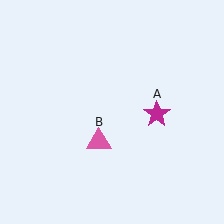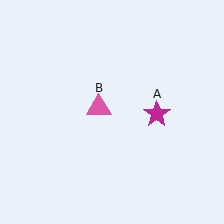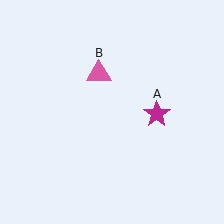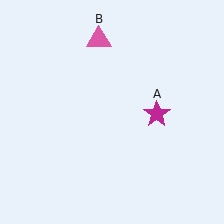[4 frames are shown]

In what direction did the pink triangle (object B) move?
The pink triangle (object B) moved up.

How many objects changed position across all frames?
1 object changed position: pink triangle (object B).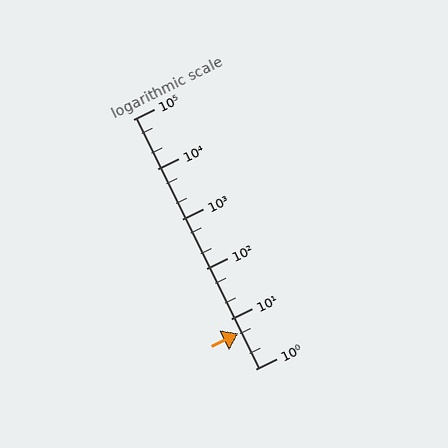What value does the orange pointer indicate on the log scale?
The pointer indicates approximately 5.2.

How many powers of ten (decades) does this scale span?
The scale spans 5 decades, from 1 to 100000.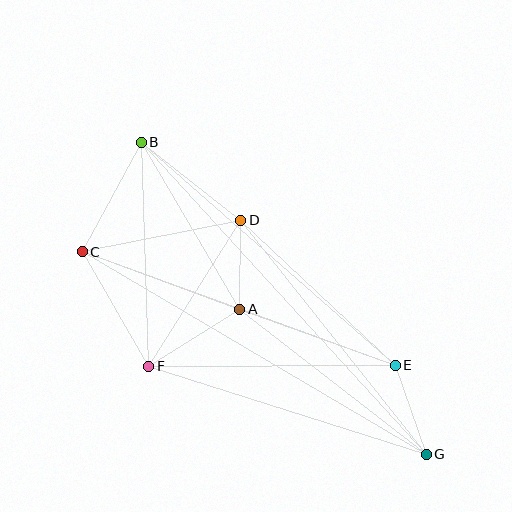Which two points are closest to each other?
Points A and D are closest to each other.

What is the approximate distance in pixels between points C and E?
The distance between C and E is approximately 333 pixels.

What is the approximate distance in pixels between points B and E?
The distance between B and E is approximately 338 pixels.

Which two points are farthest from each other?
Points B and G are farthest from each other.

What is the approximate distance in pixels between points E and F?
The distance between E and F is approximately 246 pixels.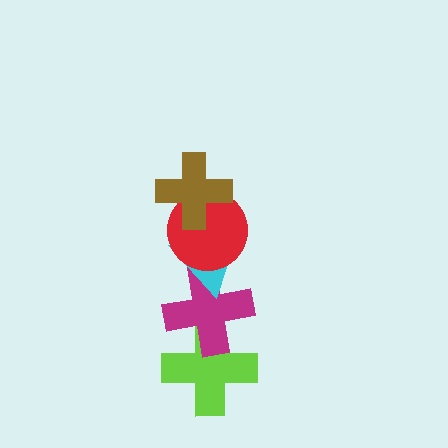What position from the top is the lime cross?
The lime cross is 5th from the top.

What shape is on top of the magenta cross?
The cyan triangle is on top of the magenta cross.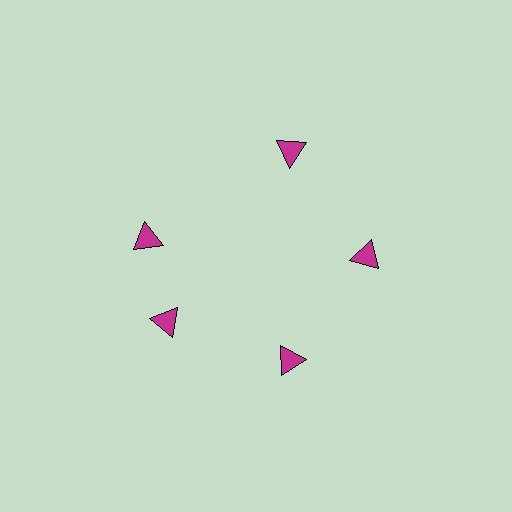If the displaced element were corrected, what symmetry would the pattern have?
It would have 5-fold rotational symmetry — the pattern would map onto itself every 72 degrees.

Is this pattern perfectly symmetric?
No. The 5 magenta triangles are arranged in a ring, but one element near the 10 o'clock position is rotated out of alignment along the ring, breaking the 5-fold rotational symmetry.